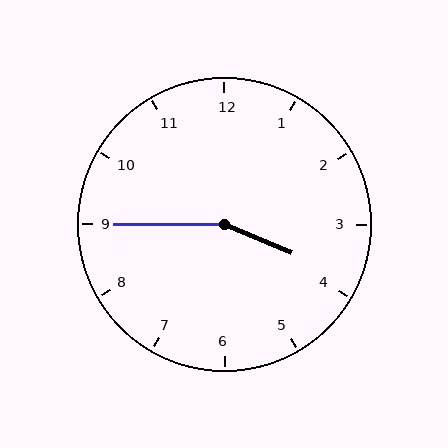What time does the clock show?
3:45.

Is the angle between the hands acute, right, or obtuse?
It is obtuse.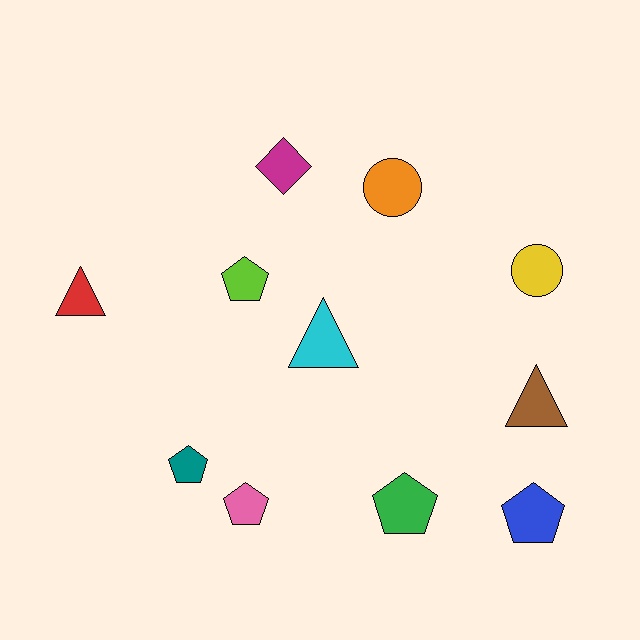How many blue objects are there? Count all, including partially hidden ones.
There is 1 blue object.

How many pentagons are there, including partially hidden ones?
There are 5 pentagons.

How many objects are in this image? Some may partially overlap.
There are 11 objects.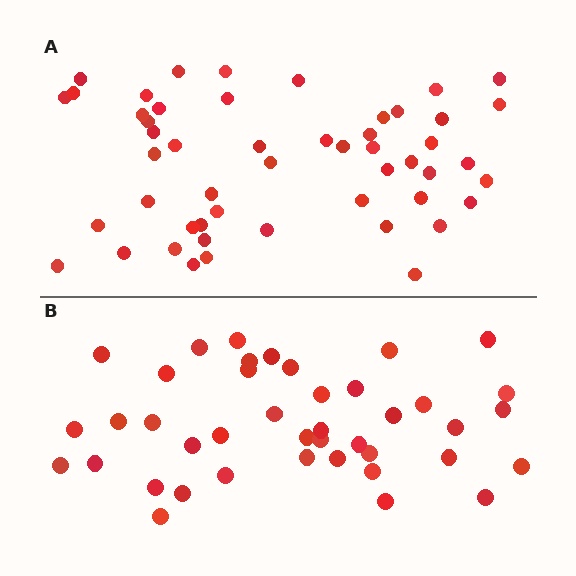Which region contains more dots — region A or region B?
Region A (the top region) has more dots.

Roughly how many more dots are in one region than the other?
Region A has roughly 10 or so more dots than region B.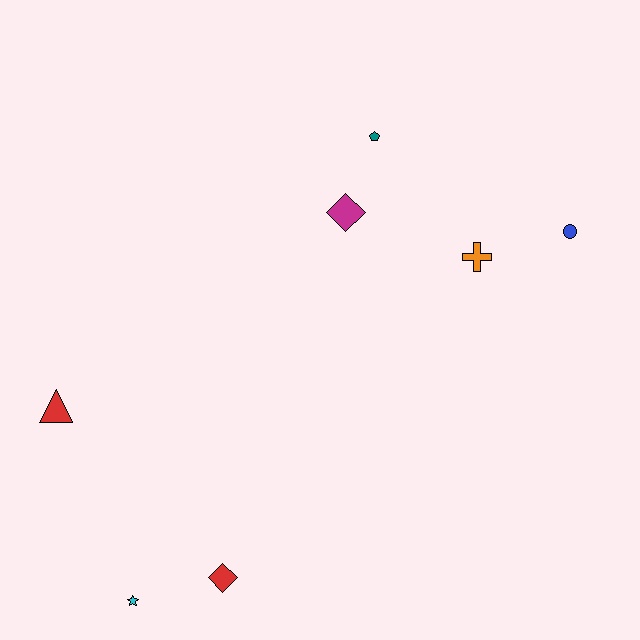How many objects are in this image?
There are 7 objects.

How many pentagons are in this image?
There is 1 pentagon.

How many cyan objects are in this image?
There is 1 cyan object.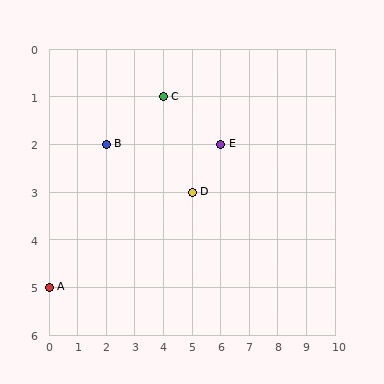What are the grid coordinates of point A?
Point A is at grid coordinates (0, 5).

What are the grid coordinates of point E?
Point E is at grid coordinates (6, 2).